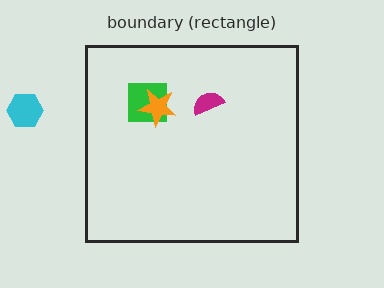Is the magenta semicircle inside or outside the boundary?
Inside.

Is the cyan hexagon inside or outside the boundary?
Outside.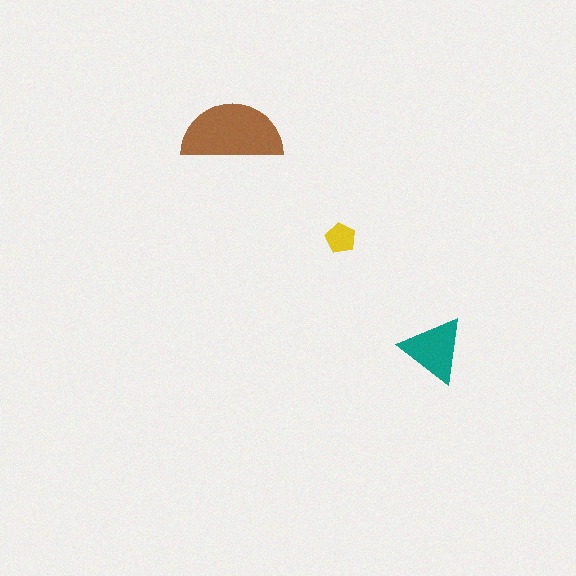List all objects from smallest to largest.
The yellow pentagon, the teal triangle, the brown semicircle.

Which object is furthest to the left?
The brown semicircle is leftmost.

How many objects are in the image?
There are 3 objects in the image.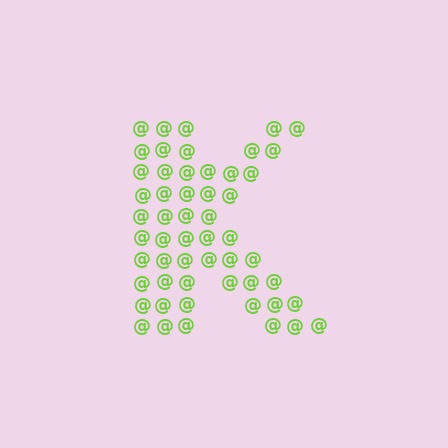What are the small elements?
The small elements are at signs.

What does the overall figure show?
The overall figure shows the letter K.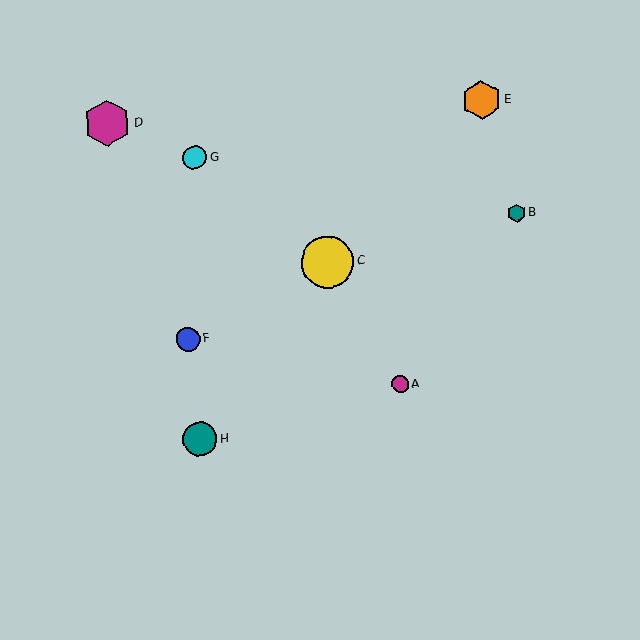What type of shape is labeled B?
Shape B is a teal hexagon.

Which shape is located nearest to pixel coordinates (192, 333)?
The blue circle (labeled F) at (188, 339) is nearest to that location.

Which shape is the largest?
The yellow circle (labeled C) is the largest.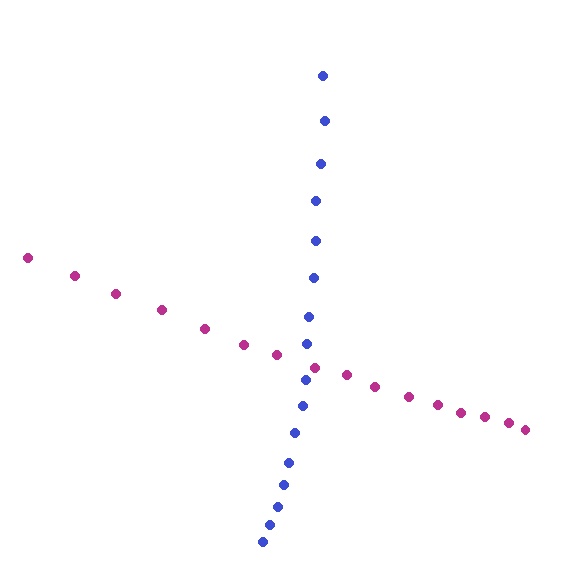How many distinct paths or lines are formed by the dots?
There are 2 distinct paths.